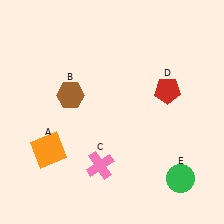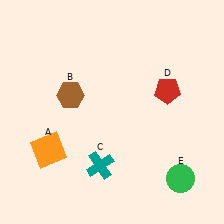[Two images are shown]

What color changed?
The cross (C) changed from pink in Image 1 to teal in Image 2.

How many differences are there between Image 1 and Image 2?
There is 1 difference between the two images.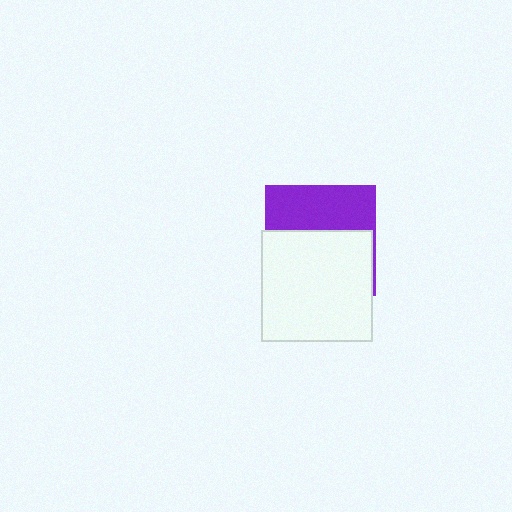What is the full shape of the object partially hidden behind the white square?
The partially hidden object is a purple square.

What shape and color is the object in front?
The object in front is a white square.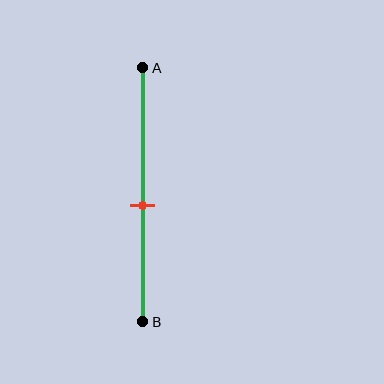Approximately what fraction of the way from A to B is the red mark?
The red mark is approximately 55% of the way from A to B.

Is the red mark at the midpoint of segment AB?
No, the mark is at about 55% from A, not at the 50% midpoint.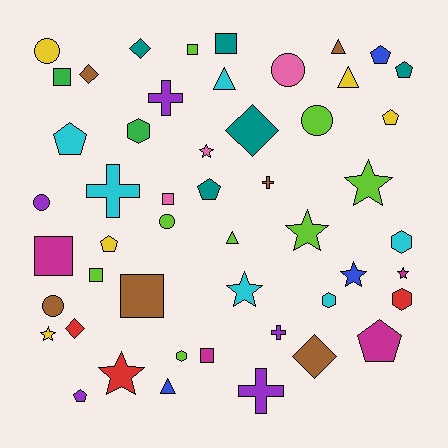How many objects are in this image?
There are 50 objects.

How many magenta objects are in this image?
There are 4 magenta objects.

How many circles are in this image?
There are 6 circles.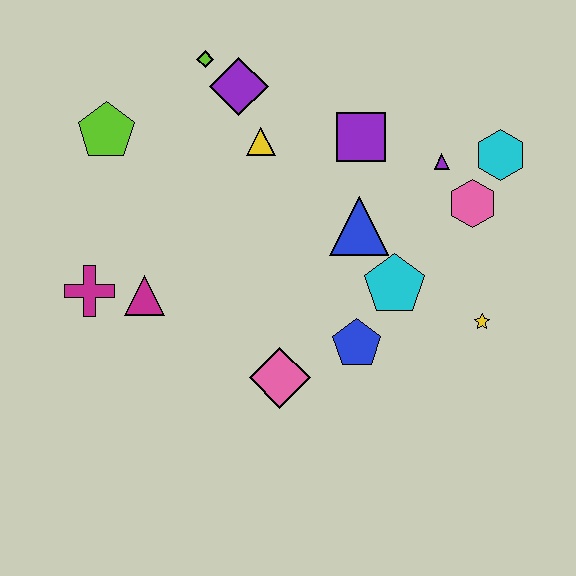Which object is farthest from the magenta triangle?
The cyan hexagon is farthest from the magenta triangle.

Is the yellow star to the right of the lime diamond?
Yes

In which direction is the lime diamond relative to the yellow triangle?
The lime diamond is above the yellow triangle.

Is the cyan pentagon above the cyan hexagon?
No